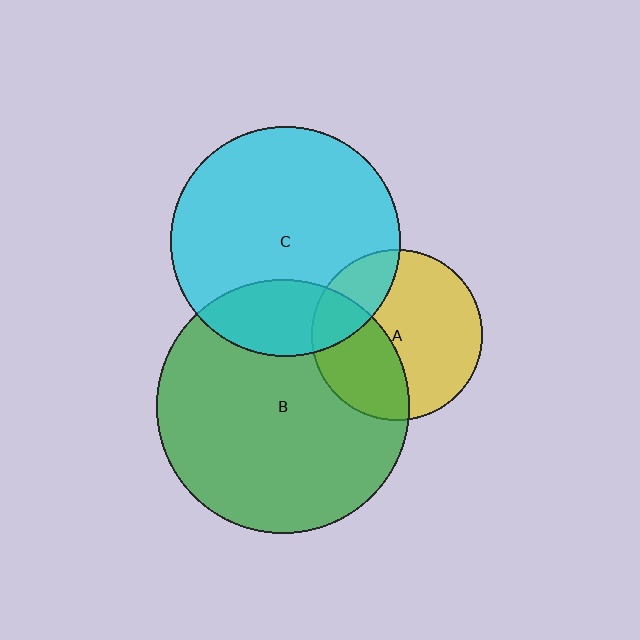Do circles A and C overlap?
Yes.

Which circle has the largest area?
Circle B (green).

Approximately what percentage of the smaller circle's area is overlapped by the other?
Approximately 20%.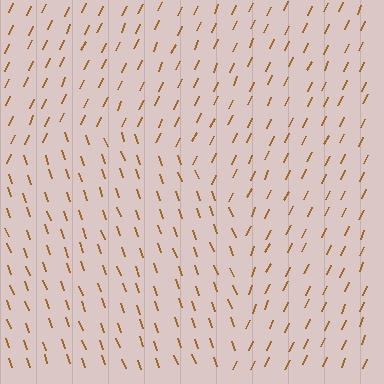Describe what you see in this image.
The image is filled with small brown line segments. A circle region in the image has lines oriented differently from the surrounding lines, creating a visible texture boundary.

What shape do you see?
I see a circle.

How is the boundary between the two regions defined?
The boundary is defined purely by a change in line orientation (approximately 45 degrees difference). All lines are the same color and thickness.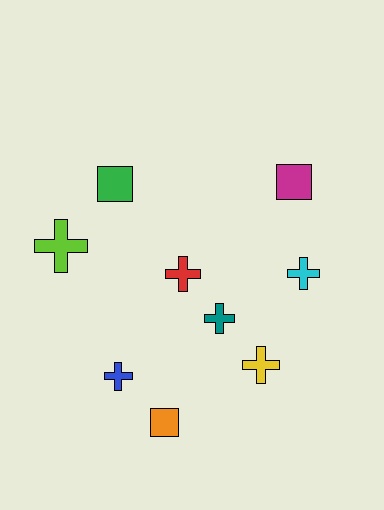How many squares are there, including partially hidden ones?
There are 3 squares.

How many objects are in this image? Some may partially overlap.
There are 9 objects.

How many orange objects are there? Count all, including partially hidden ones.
There is 1 orange object.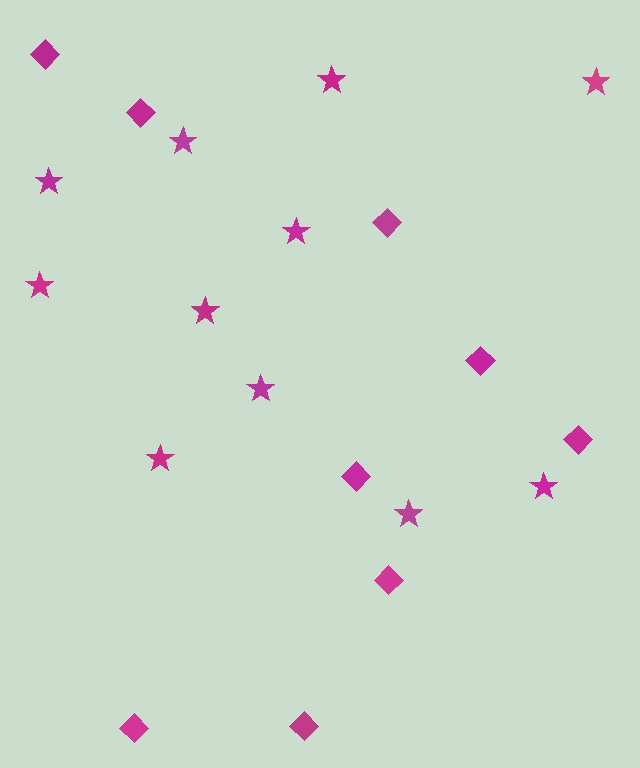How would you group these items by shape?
There are 2 groups: one group of stars (11) and one group of diamonds (9).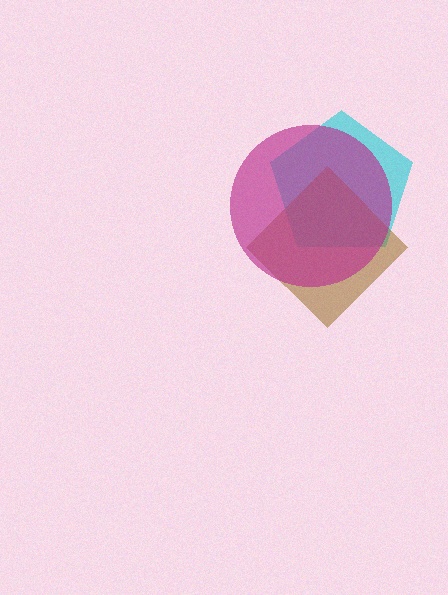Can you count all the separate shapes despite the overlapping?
Yes, there are 3 separate shapes.